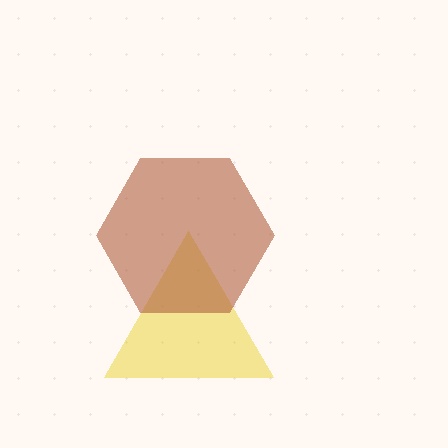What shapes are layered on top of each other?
The layered shapes are: a yellow triangle, a brown hexagon.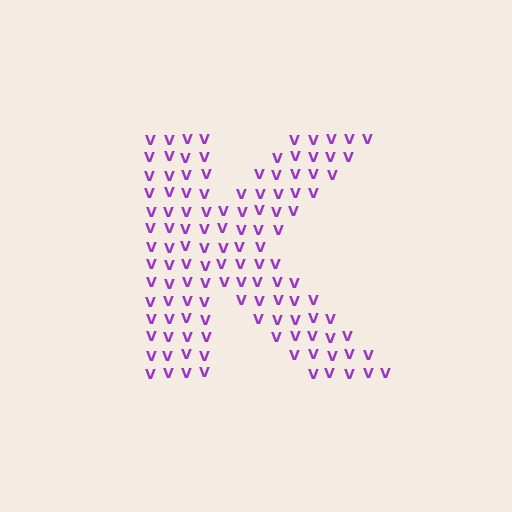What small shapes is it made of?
It is made of small letter V's.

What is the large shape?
The large shape is the letter K.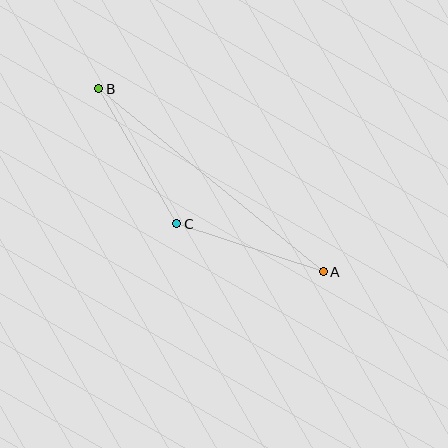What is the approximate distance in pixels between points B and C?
The distance between B and C is approximately 156 pixels.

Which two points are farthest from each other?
Points A and B are farthest from each other.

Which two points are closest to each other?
Points A and C are closest to each other.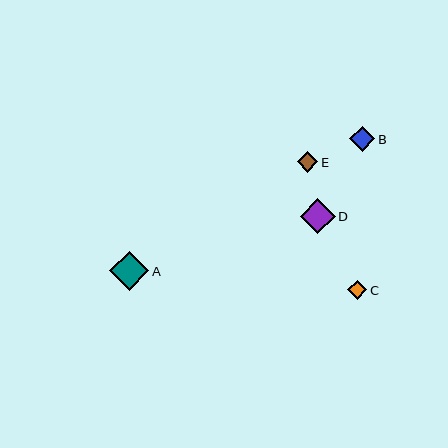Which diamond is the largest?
Diamond A is the largest with a size of approximately 39 pixels.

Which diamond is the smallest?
Diamond C is the smallest with a size of approximately 19 pixels.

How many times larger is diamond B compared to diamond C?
Diamond B is approximately 1.3 times the size of diamond C.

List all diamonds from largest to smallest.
From largest to smallest: A, D, B, E, C.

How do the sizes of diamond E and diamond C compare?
Diamond E and diamond C are approximately the same size.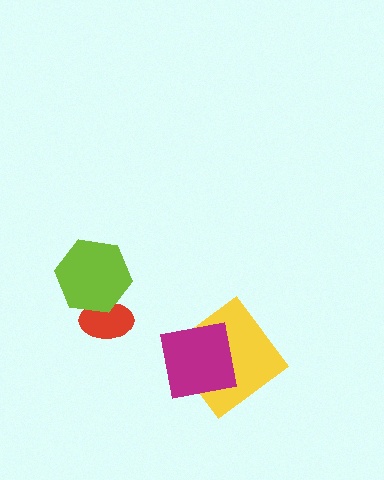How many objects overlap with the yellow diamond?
1 object overlaps with the yellow diamond.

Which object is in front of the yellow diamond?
The magenta square is in front of the yellow diamond.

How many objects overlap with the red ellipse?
1 object overlaps with the red ellipse.